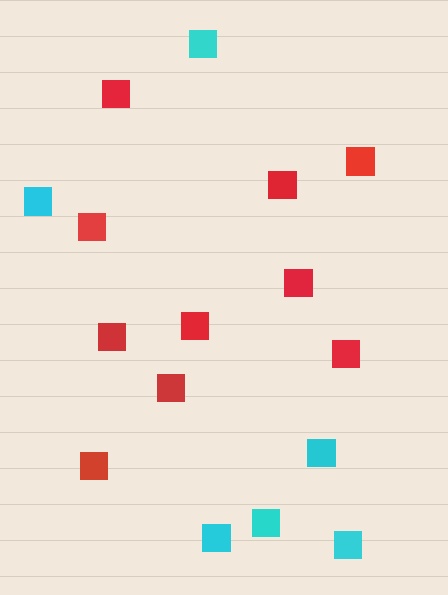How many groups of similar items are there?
There are 2 groups: one group of cyan squares (6) and one group of red squares (10).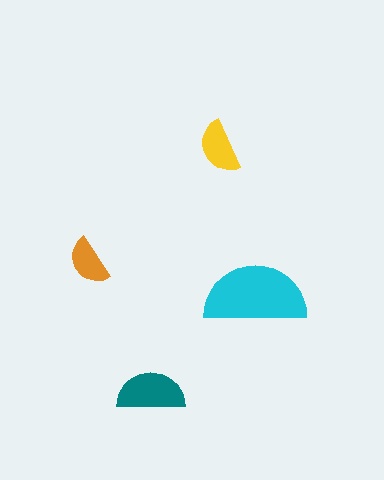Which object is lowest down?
The teal semicircle is bottommost.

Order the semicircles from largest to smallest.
the cyan one, the teal one, the yellow one, the orange one.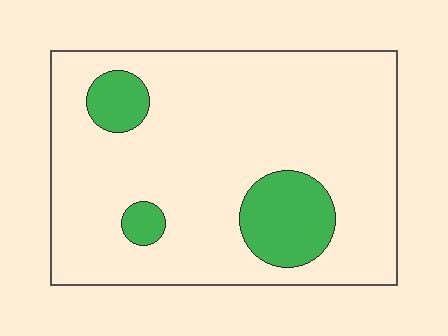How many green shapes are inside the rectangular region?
3.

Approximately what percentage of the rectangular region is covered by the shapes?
Approximately 15%.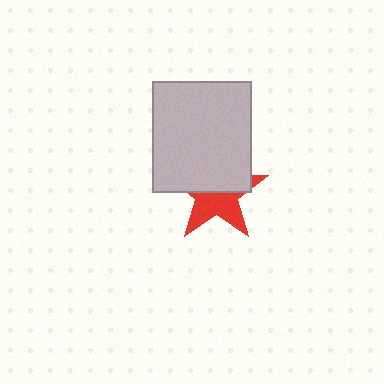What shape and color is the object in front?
The object in front is a light gray rectangle.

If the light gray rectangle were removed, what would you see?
You would see the complete red star.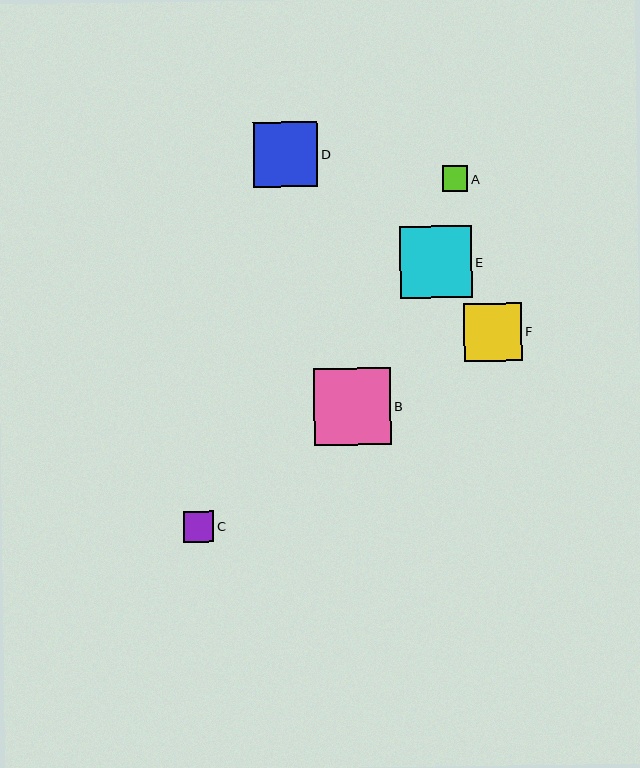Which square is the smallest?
Square A is the smallest with a size of approximately 26 pixels.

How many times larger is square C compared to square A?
Square C is approximately 1.2 times the size of square A.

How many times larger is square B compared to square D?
Square B is approximately 1.2 times the size of square D.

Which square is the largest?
Square B is the largest with a size of approximately 77 pixels.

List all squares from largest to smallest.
From largest to smallest: B, E, D, F, C, A.